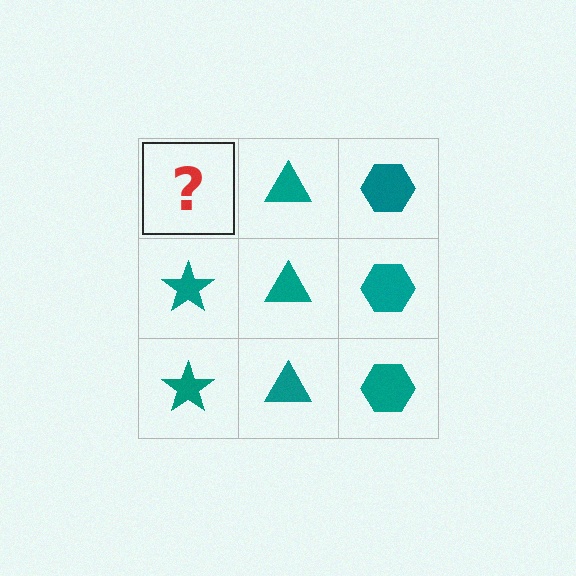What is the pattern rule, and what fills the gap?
The rule is that each column has a consistent shape. The gap should be filled with a teal star.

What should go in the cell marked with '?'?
The missing cell should contain a teal star.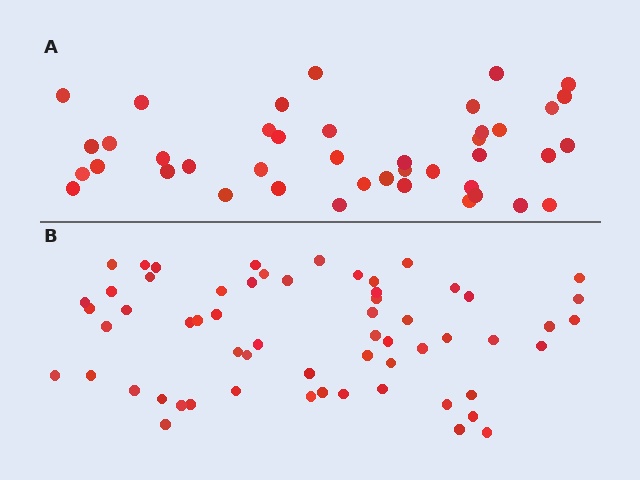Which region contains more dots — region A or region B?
Region B (the bottom region) has more dots.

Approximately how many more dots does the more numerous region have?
Region B has approximately 20 more dots than region A.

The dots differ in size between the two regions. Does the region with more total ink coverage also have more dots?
No. Region A has more total ink coverage because its dots are larger, but region B actually contains more individual dots. Total area can be misleading — the number of items is what matters here.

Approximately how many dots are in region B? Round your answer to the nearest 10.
About 60 dots.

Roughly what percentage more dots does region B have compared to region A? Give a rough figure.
About 45% more.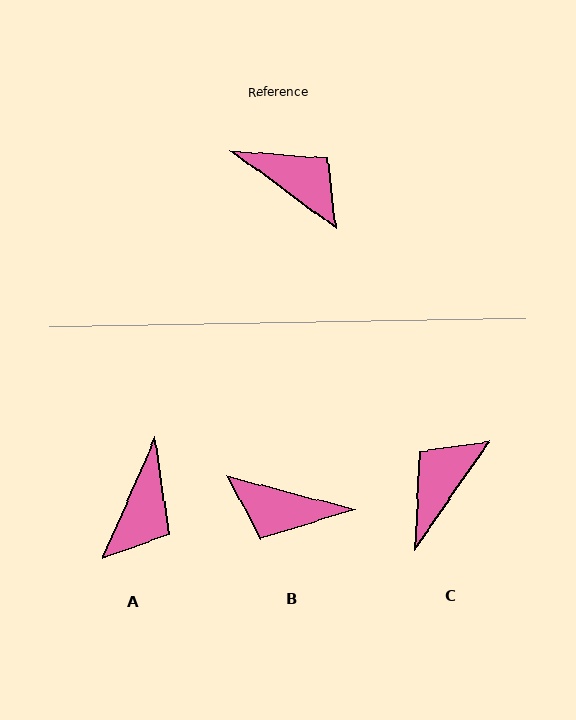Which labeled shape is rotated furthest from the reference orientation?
B, about 158 degrees away.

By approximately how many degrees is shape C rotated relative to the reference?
Approximately 92 degrees counter-clockwise.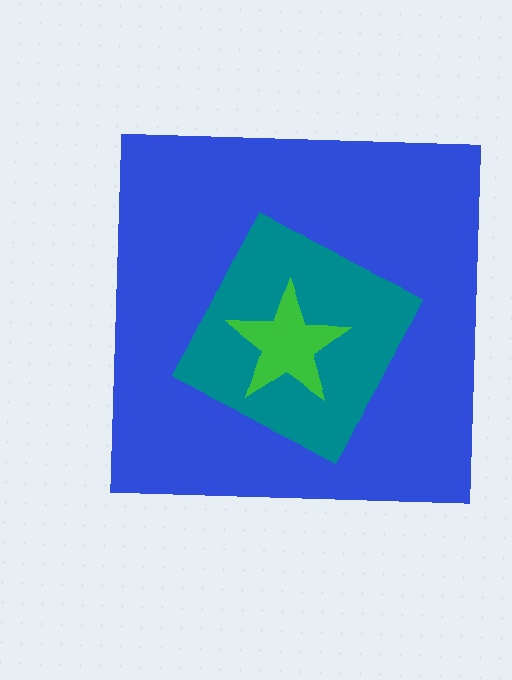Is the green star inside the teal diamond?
Yes.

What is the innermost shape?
The green star.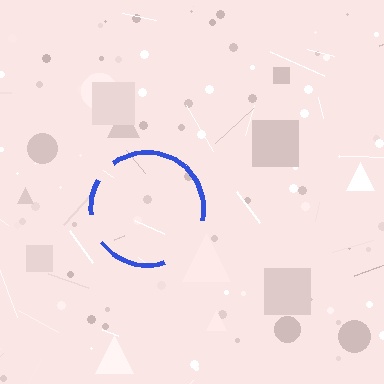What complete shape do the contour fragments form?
The contour fragments form a circle.